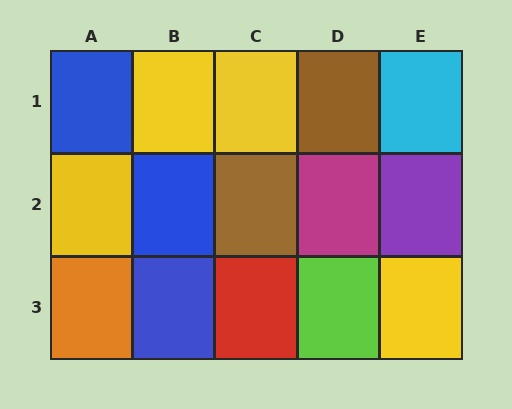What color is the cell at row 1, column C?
Yellow.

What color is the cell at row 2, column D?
Magenta.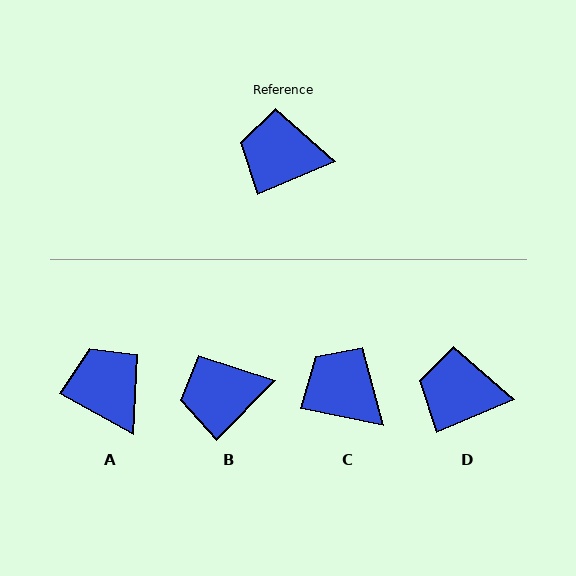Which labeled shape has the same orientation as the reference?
D.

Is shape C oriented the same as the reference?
No, it is off by about 34 degrees.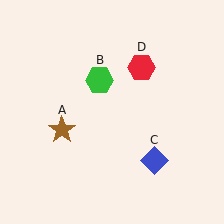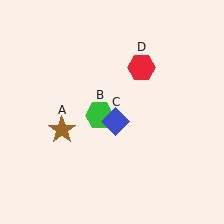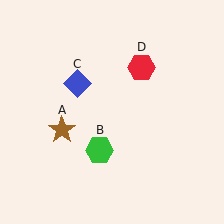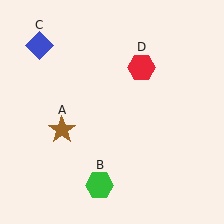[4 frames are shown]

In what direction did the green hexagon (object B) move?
The green hexagon (object B) moved down.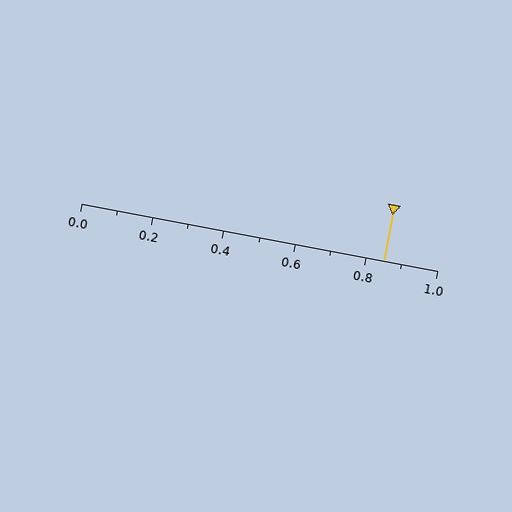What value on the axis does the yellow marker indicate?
The marker indicates approximately 0.85.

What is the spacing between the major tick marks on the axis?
The major ticks are spaced 0.2 apart.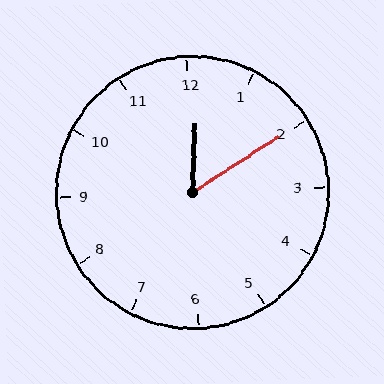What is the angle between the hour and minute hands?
Approximately 55 degrees.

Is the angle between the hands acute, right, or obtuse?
It is acute.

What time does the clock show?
12:10.